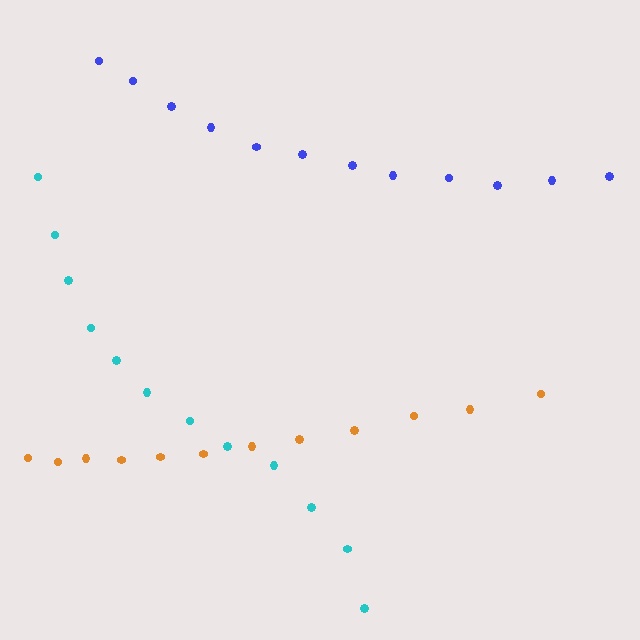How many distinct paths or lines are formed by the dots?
There are 3 distinct paths.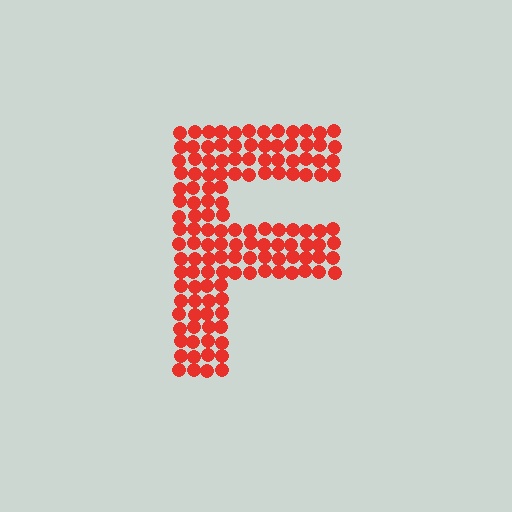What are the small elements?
The small elements are circles.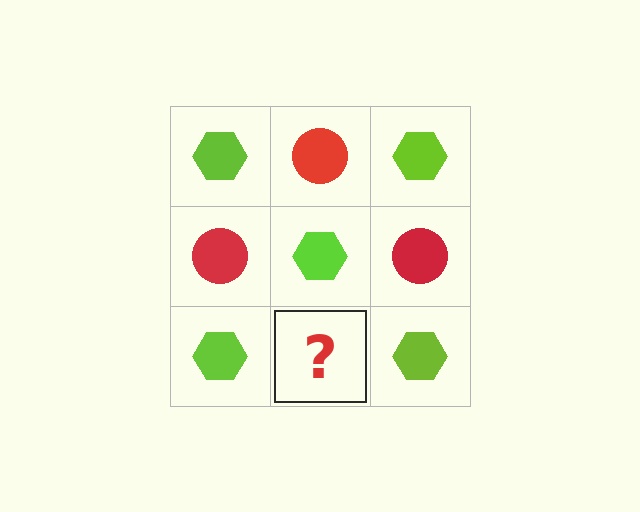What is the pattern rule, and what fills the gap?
The rule is that it alternates lime hexagon and red circle in a checkerboard pattern. The gap should be filled with a red circle.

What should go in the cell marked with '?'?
The missing cell should contain a red circle.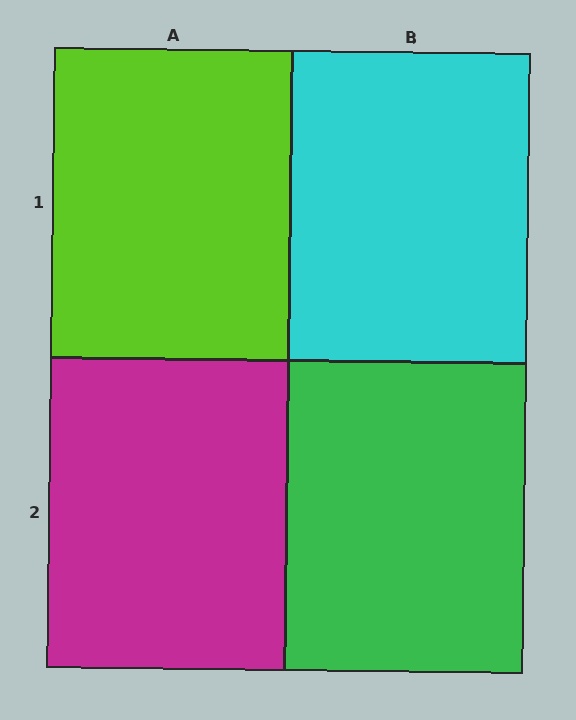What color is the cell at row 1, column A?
Lime.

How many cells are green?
1 cell is green.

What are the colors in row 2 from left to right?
Magenta, green.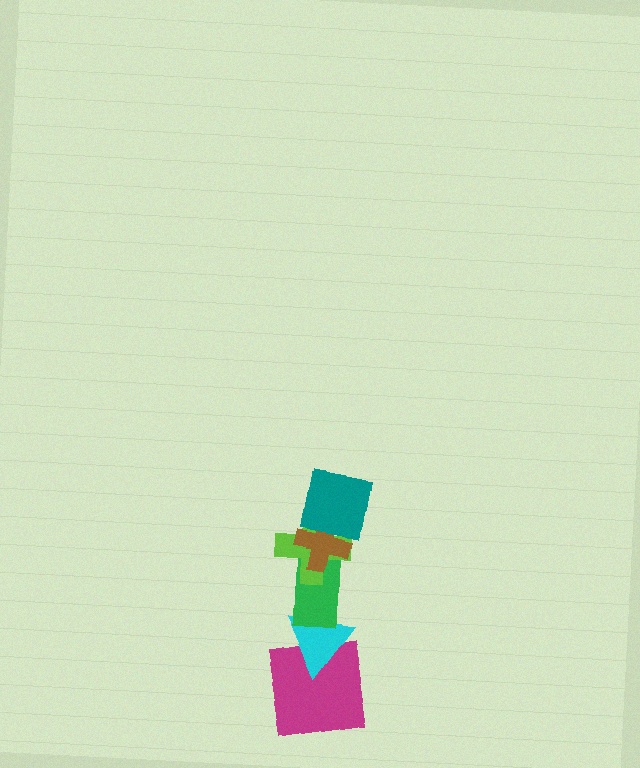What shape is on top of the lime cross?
The brown cross is on top of the lime cross.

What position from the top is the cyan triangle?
The cyan triangle is 5th from the top.